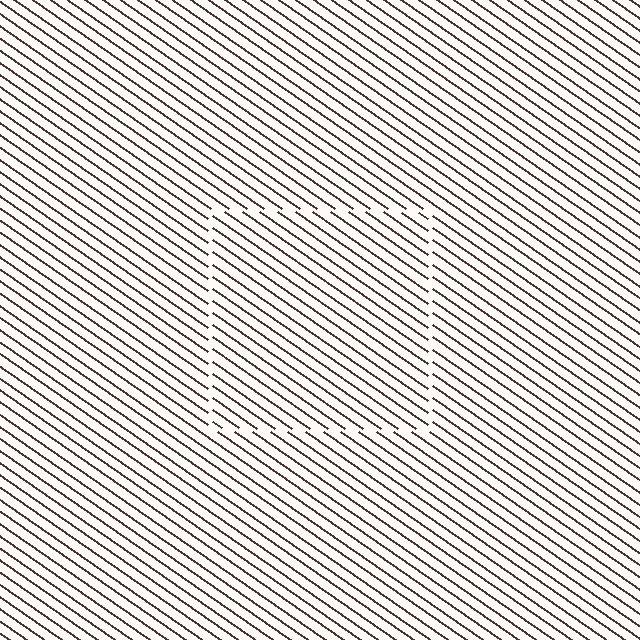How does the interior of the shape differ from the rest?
The interior of the shape contains the same grating, shifted by half a period — the contour is defined by the phase discontinuity where line-ends from the inner and outer gratings abut.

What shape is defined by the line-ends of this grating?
An illusory square. The interior of the shape contains the same grating, shifted by half a period — the contour is defined by the phase discontinuity where line-ends from the inner and outer gratings abut.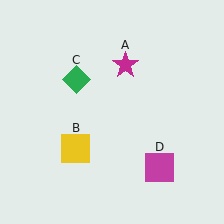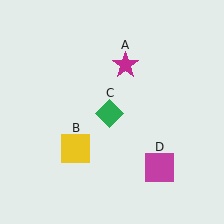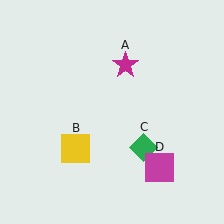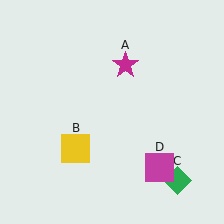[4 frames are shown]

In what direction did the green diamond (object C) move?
The green diamond (object C) moved down and to the right.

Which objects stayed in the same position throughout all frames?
Magenta star (object A) and yellow square (object B) and magenta square (object D) remained stationary.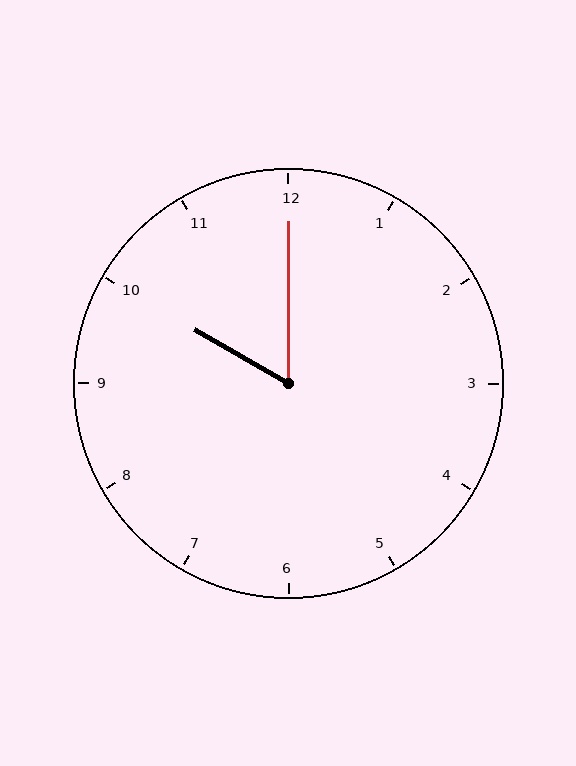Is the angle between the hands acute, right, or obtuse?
It is acute.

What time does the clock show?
10:00.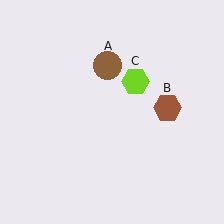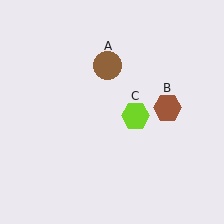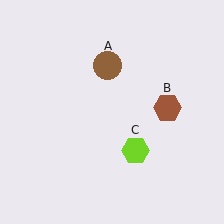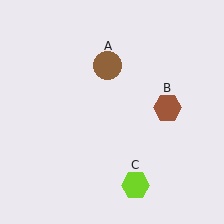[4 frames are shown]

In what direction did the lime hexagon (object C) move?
The lime hexagon (object C) moved down.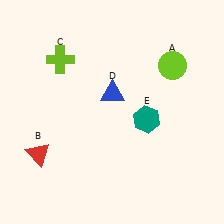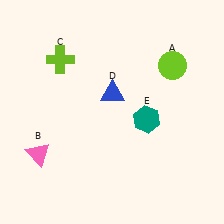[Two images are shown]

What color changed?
The triangle (B) changed from red in Image 1 to pink in Image 2.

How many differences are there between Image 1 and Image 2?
There is 1 difference between the two images.